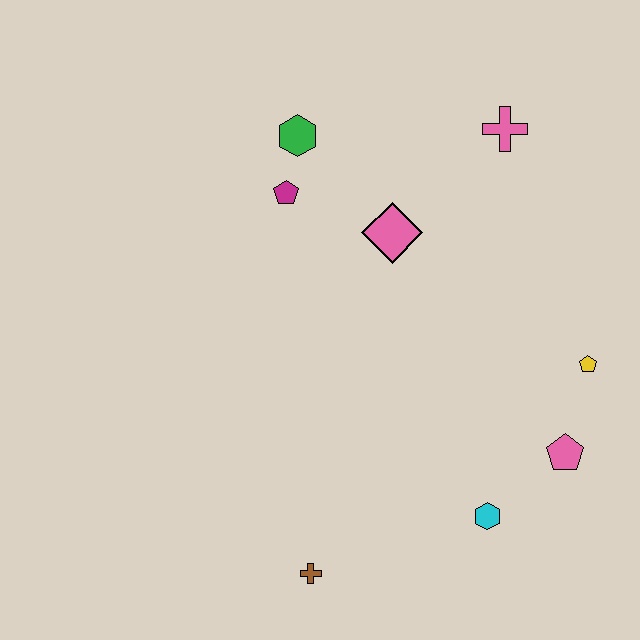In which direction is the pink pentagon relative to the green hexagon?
The pink pentagon is below the green hexagon.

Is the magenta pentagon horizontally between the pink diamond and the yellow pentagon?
No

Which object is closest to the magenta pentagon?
The green hexagon is closest to the magenta pentagon.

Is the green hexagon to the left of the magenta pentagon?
No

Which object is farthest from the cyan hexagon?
The green hexagon is farthest from the cyan hexagon.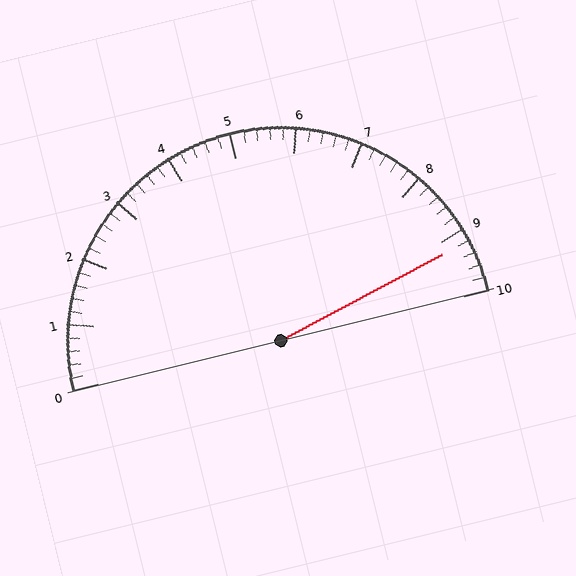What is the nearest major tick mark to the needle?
The nearest major tick mark is 9.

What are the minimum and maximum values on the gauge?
The gauge ranges from 0 to 10.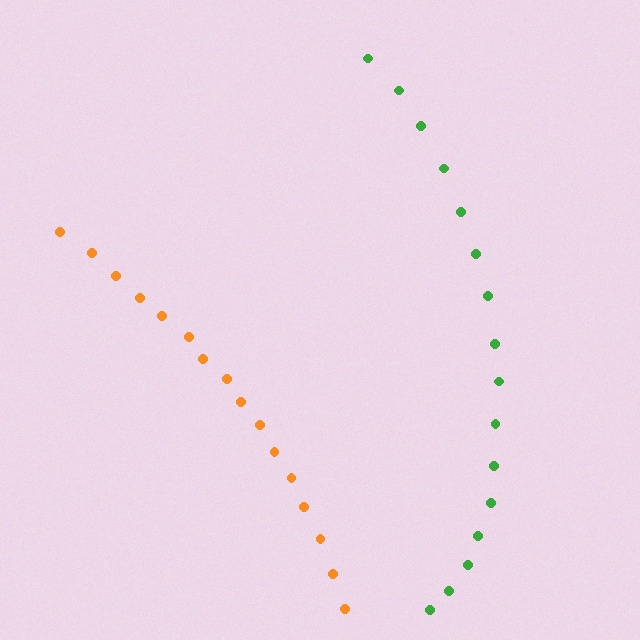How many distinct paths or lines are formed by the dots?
There are 2 distinct paths.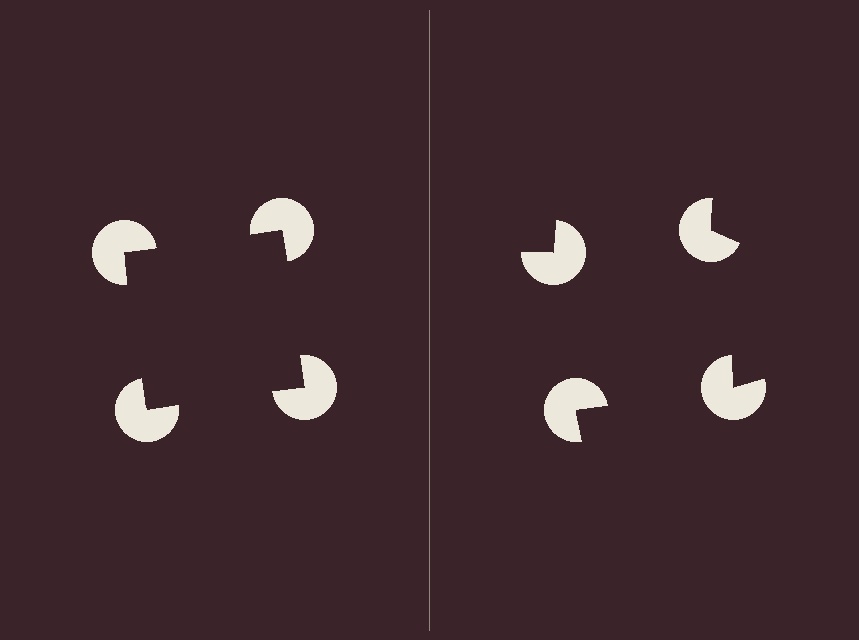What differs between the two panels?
The pac-man discs are positioned identically on both sides; only the wedge orientations differ. On the left they align to a square; on the right they are misaligned.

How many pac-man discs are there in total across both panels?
8 — 4 on each side.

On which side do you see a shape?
An illusory square appears on the left side. On the right side the wedge cuts are rotated, so no coherent shape forms.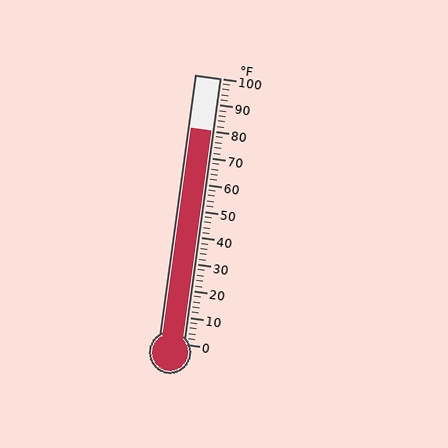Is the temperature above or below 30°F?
The temperature is above 30°F.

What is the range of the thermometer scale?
The thermometer scale ranges from 0°F to 100°F.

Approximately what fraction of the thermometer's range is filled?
The thermometer is filled to approximately 80% of its range.